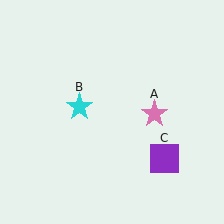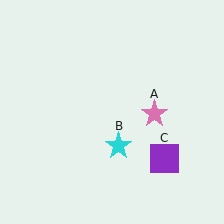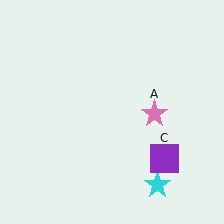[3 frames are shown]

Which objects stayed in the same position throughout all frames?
Pink star (object A) and purple square (object C) remained stationary.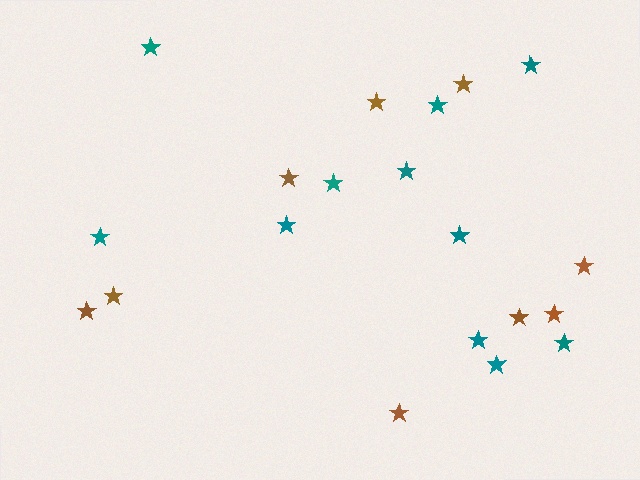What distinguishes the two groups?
There are 2 groups: one group of teal stars (11) and one group of brown stars (9).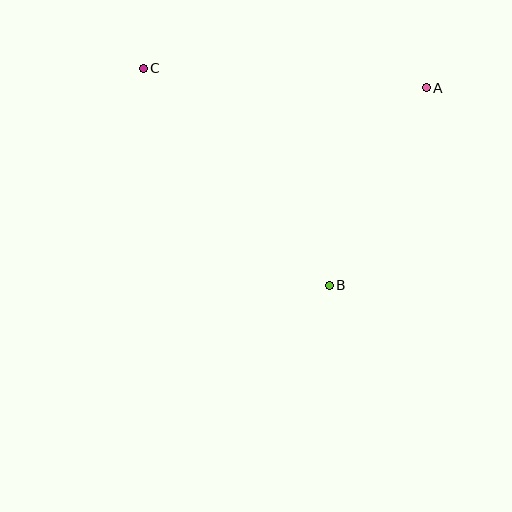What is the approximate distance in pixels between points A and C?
The distance between A and C is approximately 284 pixels.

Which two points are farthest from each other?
Points B and C are farthest from each other.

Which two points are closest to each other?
Points A and B are closest to each other.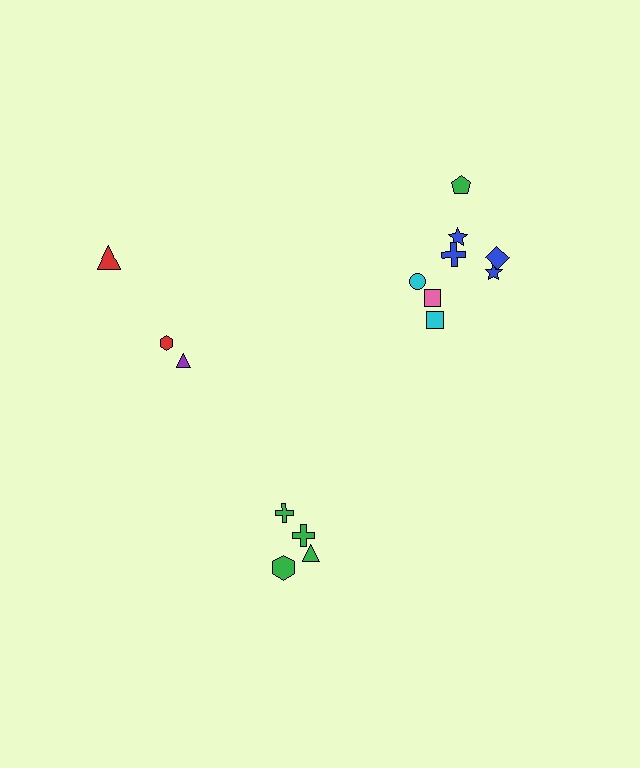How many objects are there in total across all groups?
There are 15 objects.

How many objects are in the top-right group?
There are 8 objects.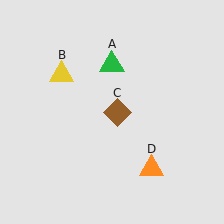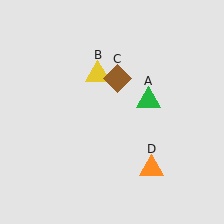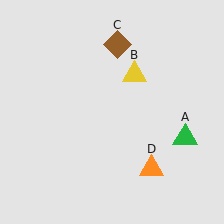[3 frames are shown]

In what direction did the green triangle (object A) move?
The green triangle (object A) moved down and to the right.